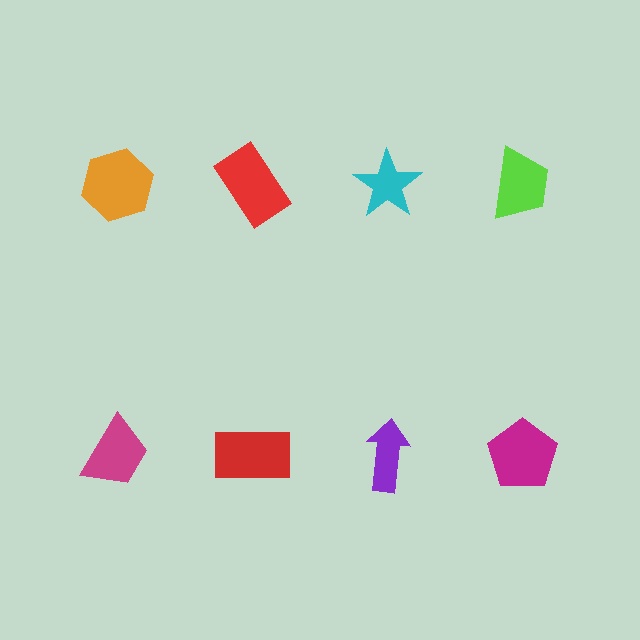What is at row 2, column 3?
A purple arrow.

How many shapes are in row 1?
4 shapes.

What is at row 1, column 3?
A cyan star.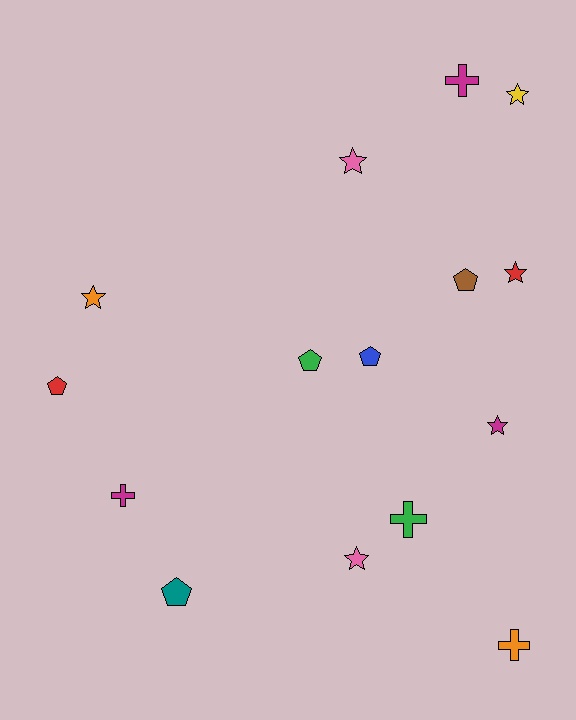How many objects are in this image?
There are 15 objects.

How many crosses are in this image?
There are 4 crosses.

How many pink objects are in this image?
There are 2 pink objects.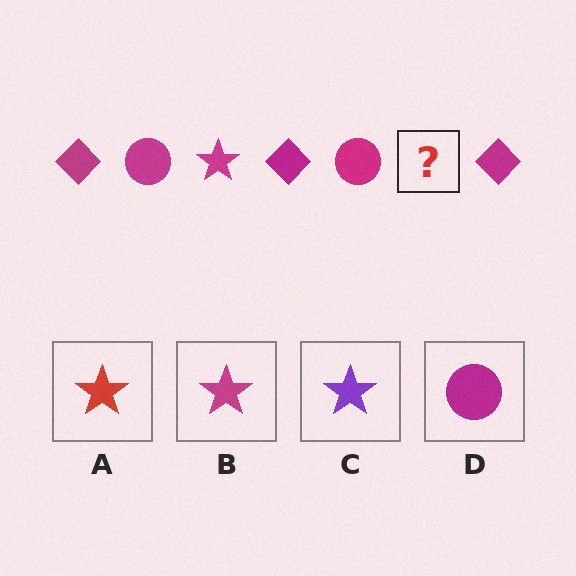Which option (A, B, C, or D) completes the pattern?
B.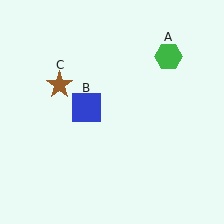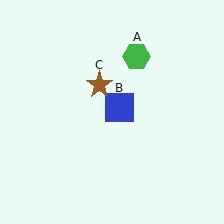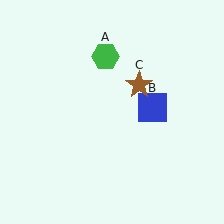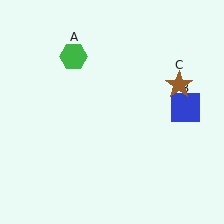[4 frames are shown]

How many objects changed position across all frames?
3 objects changed position: green hexagon (object A), blue square (object B), brown star (object C).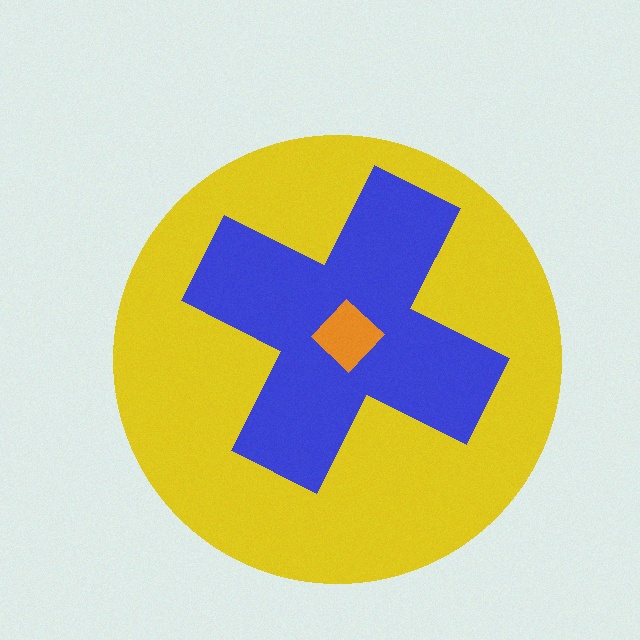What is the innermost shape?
The orange diamond.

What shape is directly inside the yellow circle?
The blue cross.